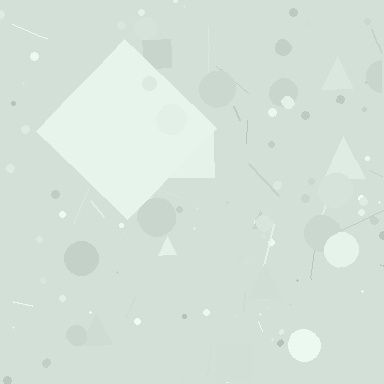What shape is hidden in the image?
A diamond is hidden in the image.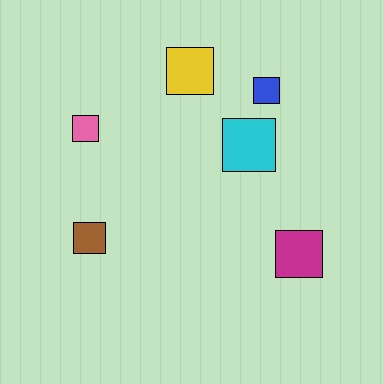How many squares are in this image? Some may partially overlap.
There are 6 squares.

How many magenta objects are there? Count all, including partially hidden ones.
There is 1 magenta object.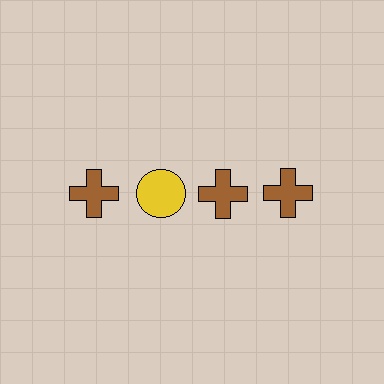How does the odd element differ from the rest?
It differs in both color (yellow instead of brown) and shape (circle instead of cross).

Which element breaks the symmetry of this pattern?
The yellow circle in the top row, second from left column breaks the symmetry. All other shapes are brown crosses.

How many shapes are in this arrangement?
There are 4 shapes arranged in a grid pattern.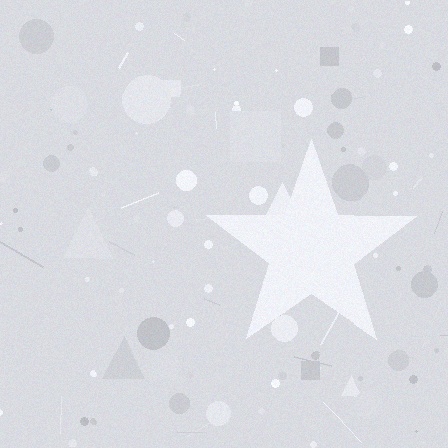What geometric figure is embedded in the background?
A star is embedded in the background.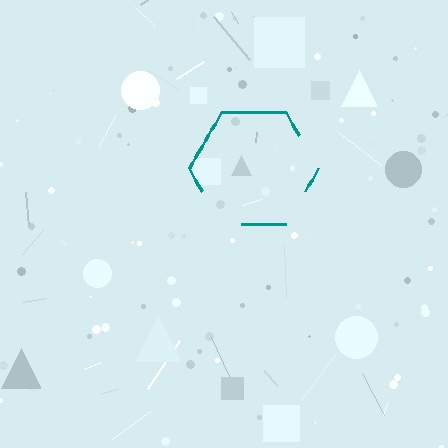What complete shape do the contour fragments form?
The contour fragments form a hexagon.